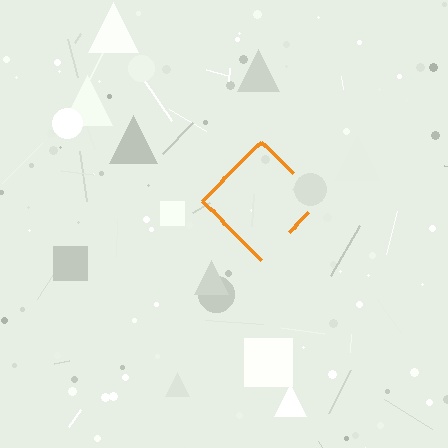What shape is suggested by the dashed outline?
The dashed outline suggests a diamond.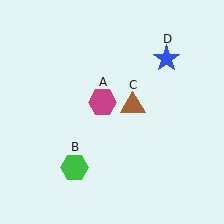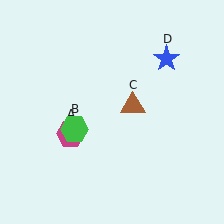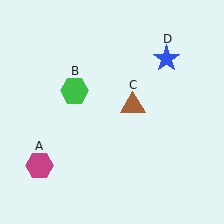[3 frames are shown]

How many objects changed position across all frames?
2 objects changed position: magenta hexagon (object A), green hexagon (object B).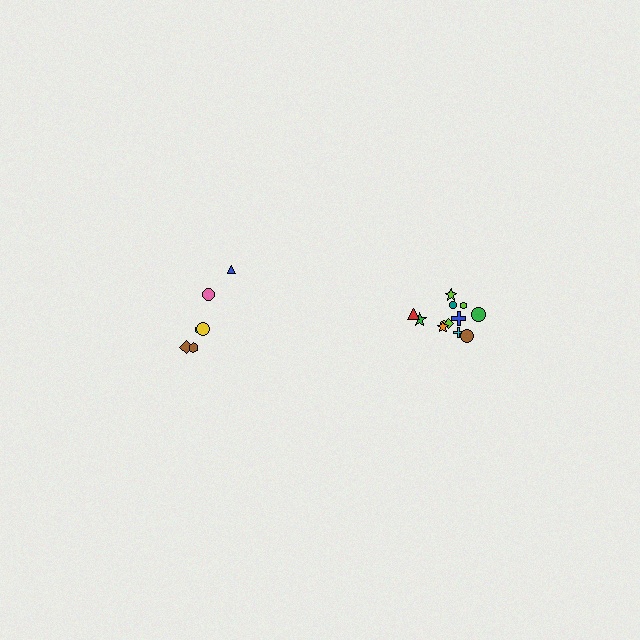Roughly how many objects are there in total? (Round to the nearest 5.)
Roughly 20 objects in total.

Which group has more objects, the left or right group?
The right group.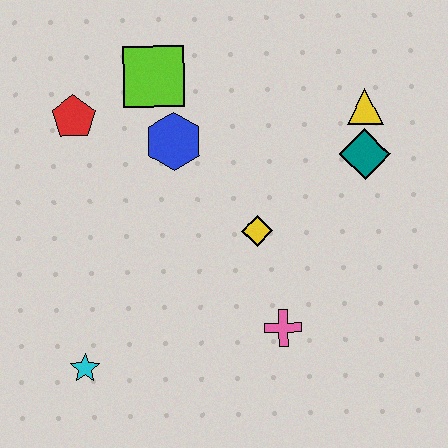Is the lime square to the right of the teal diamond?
No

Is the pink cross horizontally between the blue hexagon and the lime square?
No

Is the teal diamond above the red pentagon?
No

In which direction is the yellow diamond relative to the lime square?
The yellow diamond is below the lime square.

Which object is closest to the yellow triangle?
The teal diamond is closest to the yellow triangle.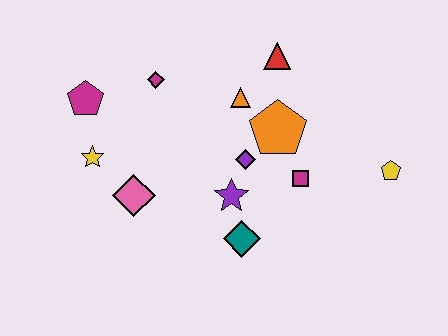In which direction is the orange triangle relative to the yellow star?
The orange triangle is to the right of the yellow star.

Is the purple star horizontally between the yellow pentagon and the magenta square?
No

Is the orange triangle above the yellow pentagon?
Yes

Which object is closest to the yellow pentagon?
The magenta square is closest to the yellow pentagon.